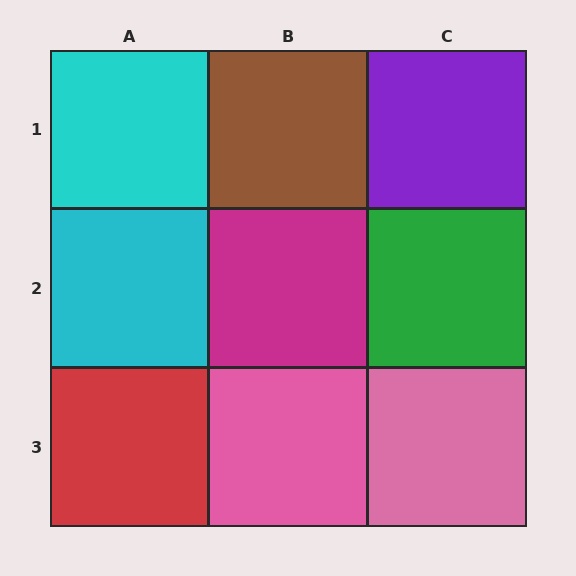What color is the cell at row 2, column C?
Green.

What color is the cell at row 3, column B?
Pink.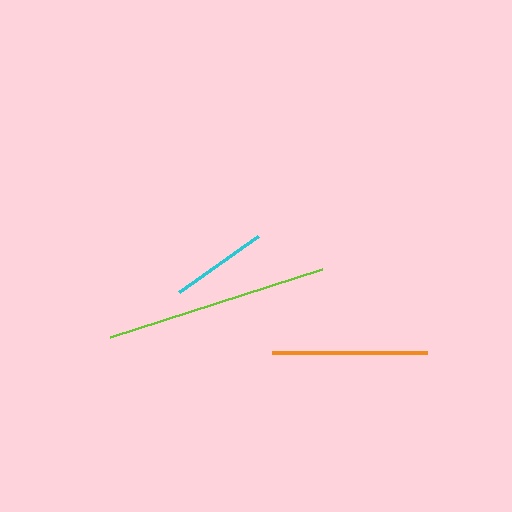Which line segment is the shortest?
The cyan line is the shortest at approximately 97 pixels.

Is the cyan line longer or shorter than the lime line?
The lime line is longer than the cyan line.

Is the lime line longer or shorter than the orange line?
The lime line is longer than the orange line.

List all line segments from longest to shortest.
From longest to shortest: lime, orange, cyan.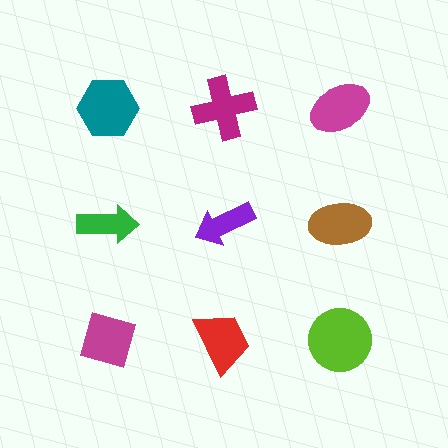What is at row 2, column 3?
A brown ellipse.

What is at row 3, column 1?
A magenta diamond.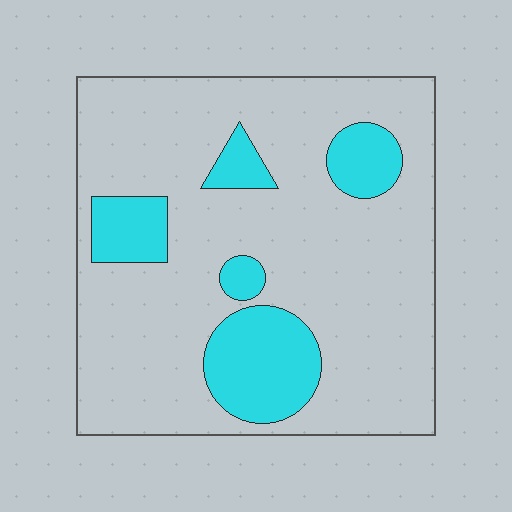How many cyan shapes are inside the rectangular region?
5.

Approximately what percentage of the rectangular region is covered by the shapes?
Approximately 20%.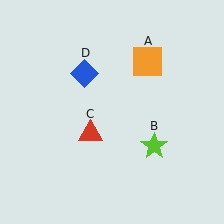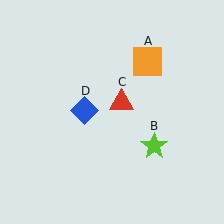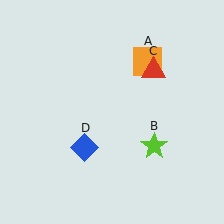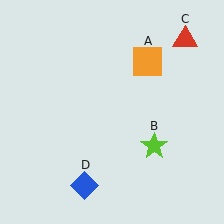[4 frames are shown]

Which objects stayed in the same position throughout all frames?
Orange square (object A) and lime star (object B) remained stationary.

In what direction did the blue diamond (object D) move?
The blue diamond (object D) moved down.